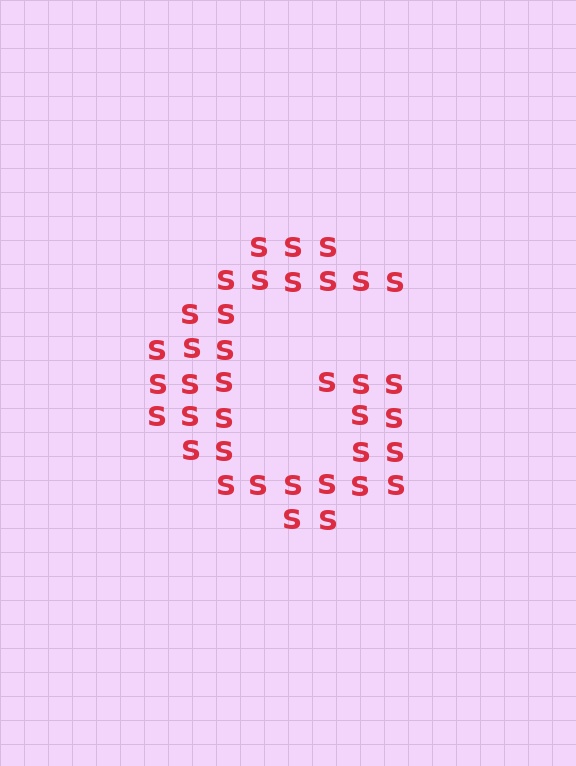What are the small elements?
The small elements are letter S's.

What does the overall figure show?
The overall figure shows the letter G.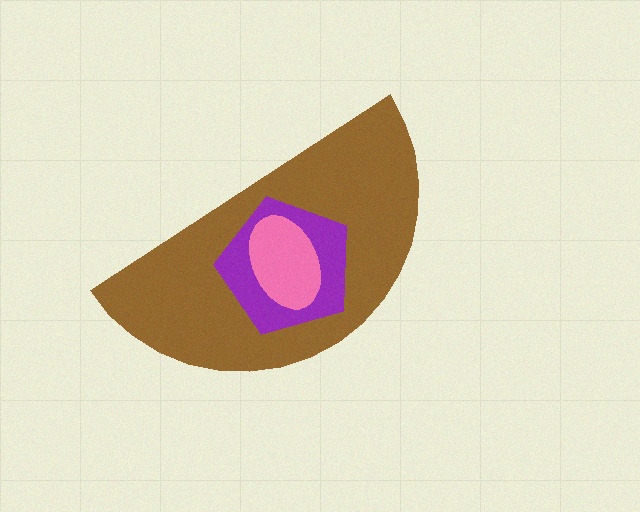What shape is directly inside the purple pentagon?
The pink ellipse.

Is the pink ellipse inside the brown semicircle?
Yes.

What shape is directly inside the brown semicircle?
The purple pentagon.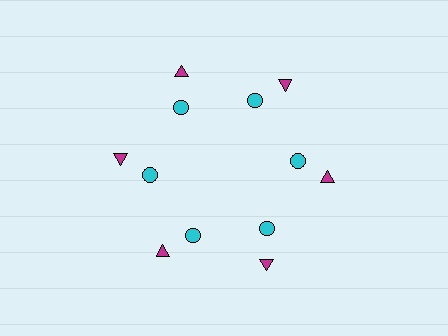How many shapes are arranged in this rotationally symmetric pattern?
There are 12 shapes, arranged in 6 groups of 2.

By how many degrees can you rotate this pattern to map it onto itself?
The pattern maps onto itself every 60 degrees of rotation.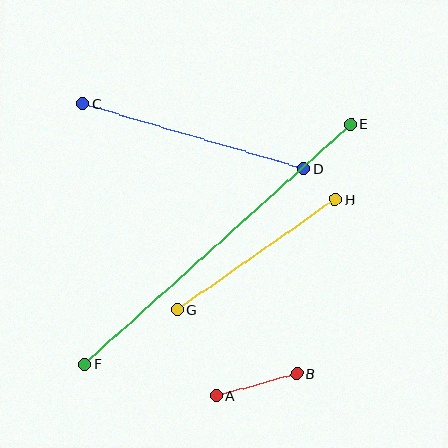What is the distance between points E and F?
The distance is approximately 358 pixels.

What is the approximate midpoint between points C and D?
The midpoint is at approximately (193, 136) pixels.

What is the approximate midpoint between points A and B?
The midpoint is at approximately (256, 385) pixels.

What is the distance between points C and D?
The distance is approximately 231 pixels.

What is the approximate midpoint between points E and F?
The midpoint is at approximately (218, 244) pixels.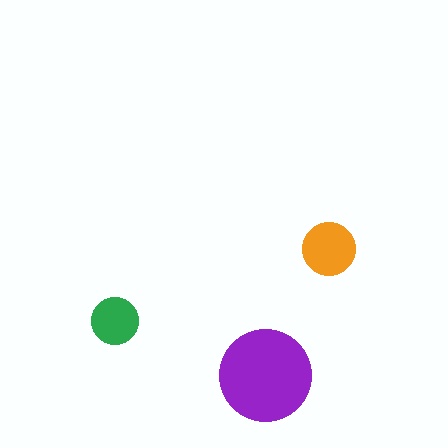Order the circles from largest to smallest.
the purple one, the orange one, the green one.